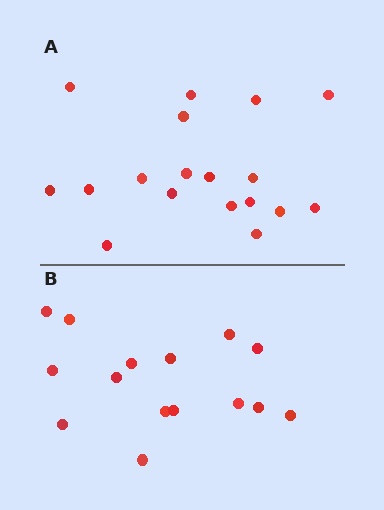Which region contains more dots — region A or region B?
Region A (the top region) has more dots.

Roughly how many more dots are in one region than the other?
Region A has just a few more — roughly 2 or 3 more dots than region B.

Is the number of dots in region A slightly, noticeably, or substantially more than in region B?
Region A has only slightly more — the two regions are fairly close. The ratio is roughly 1.2 to 1.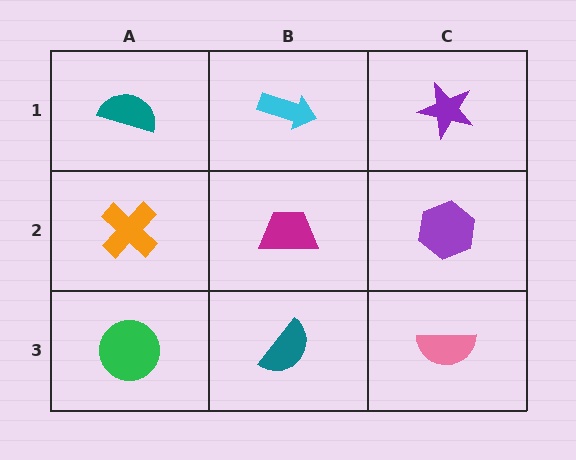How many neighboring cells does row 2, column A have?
3.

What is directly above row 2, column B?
A cyan arrow.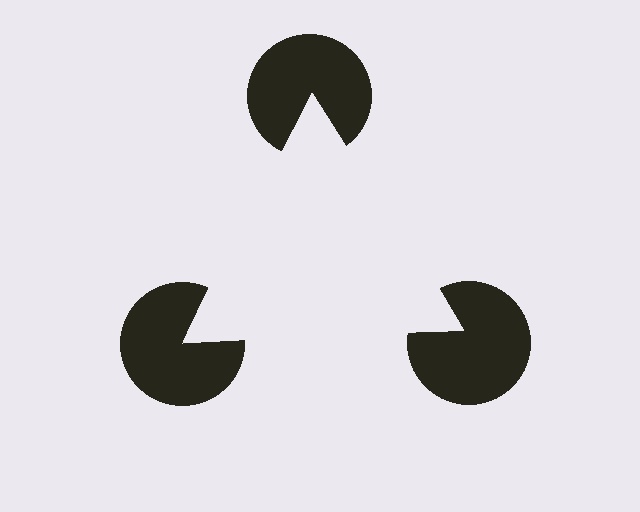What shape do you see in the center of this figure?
An illusory triangle — its edges are inferred from the aligned wedge cuts in the pac-man discs, not physically drawn.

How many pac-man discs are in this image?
There are 3 — one at each vertex of the illusory triangle.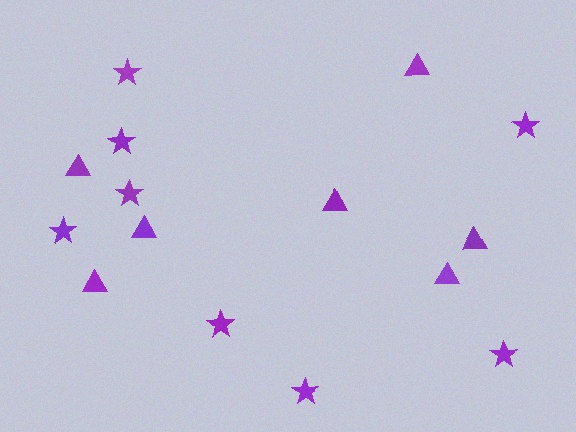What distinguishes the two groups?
There are 2 groups: one group of triangles (7) and one group of stars (8).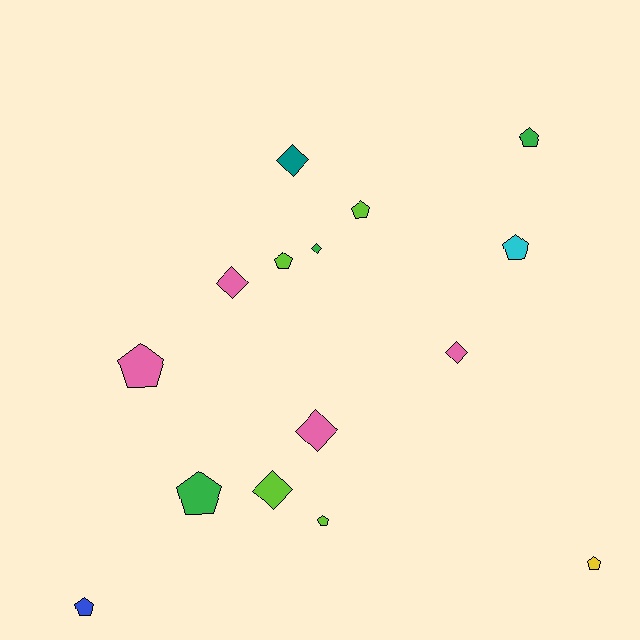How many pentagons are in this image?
There are 9 pentagons.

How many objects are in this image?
There are 15 objects.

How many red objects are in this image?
There are no red objects.